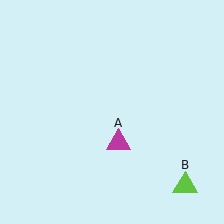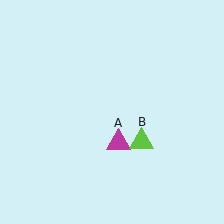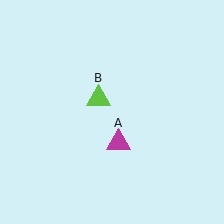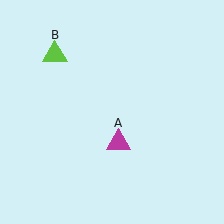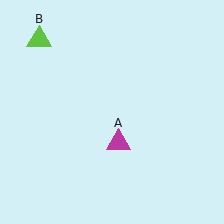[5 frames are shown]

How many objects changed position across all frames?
1 object changed position: lime triangle (object B).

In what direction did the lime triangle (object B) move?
The lime triangle (object B) moved up and to the left.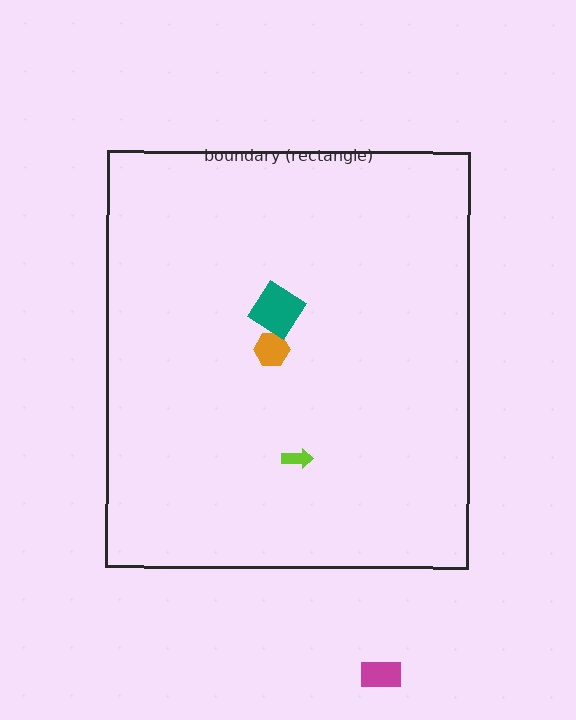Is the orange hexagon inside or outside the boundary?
Inside.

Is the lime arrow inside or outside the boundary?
Inside.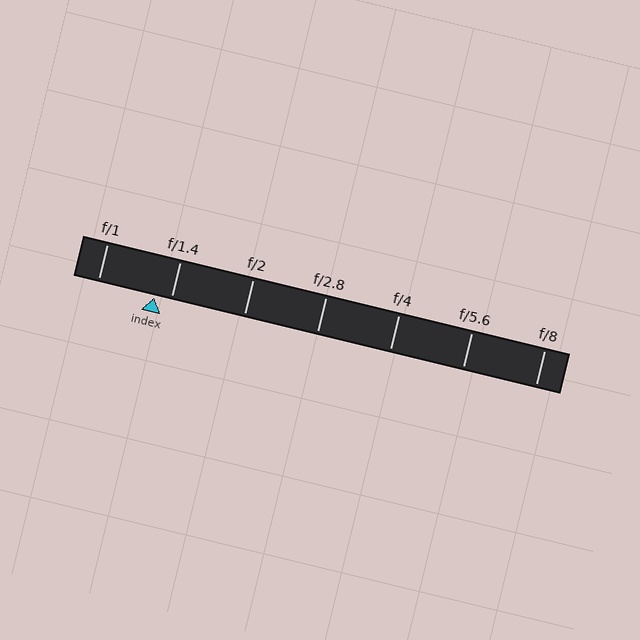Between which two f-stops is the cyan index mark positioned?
The index mark is between f/1 and f/1.4.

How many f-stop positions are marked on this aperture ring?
There are 7 f-stop positions marked.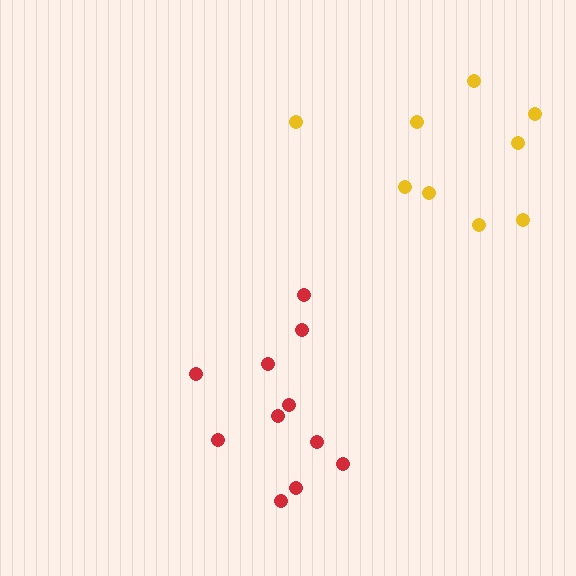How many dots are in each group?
Group 1: 9 dots, Group 2: 11 dots (20 total).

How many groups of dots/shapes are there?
There are 2 groups.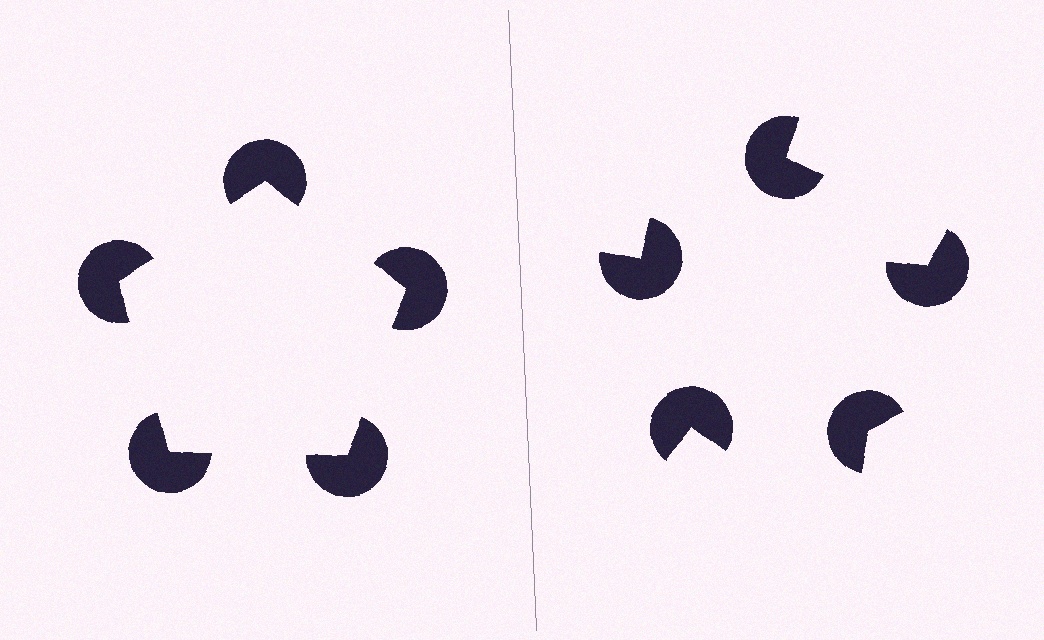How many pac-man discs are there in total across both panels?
10 — 5 on each side.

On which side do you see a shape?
An illusory pentagon appears on the left side. On the right side the wedge cuts are rotated, so no coherent shape forms.